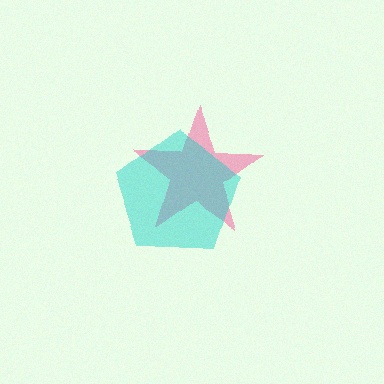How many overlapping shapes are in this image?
There are 2 overlapping shapes in the image.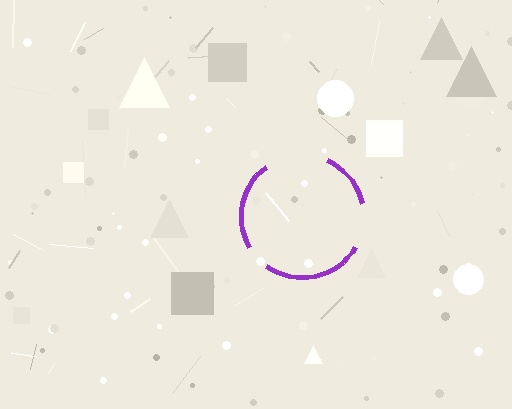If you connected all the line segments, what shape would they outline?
They would outline a circle.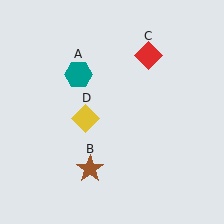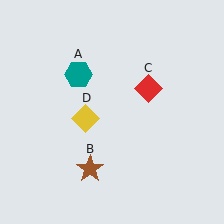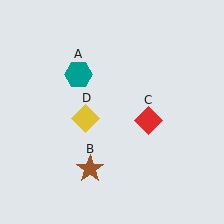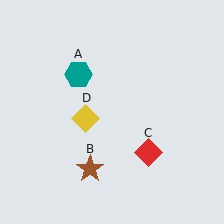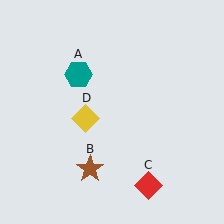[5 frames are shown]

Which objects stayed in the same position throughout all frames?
Teal hexagon (object A) and brown star (object B) and yellow diamond (object D) remained stationary.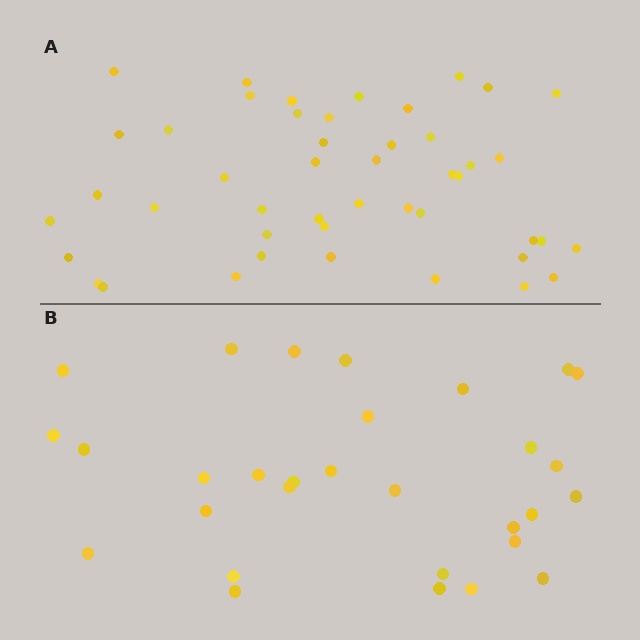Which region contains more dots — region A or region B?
Region A (the top region) has more dots.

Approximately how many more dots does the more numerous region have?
Region A has approximately 15 more dots than region B.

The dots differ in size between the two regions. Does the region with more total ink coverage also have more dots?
No. Region B has more total ink coverage because its dots are larger, but region A actually contains more individual dots. Total area can be misleading — the number of items is what matters here.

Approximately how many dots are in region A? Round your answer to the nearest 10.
About 50 dots. (The exact count is 46, which rounds to 50.)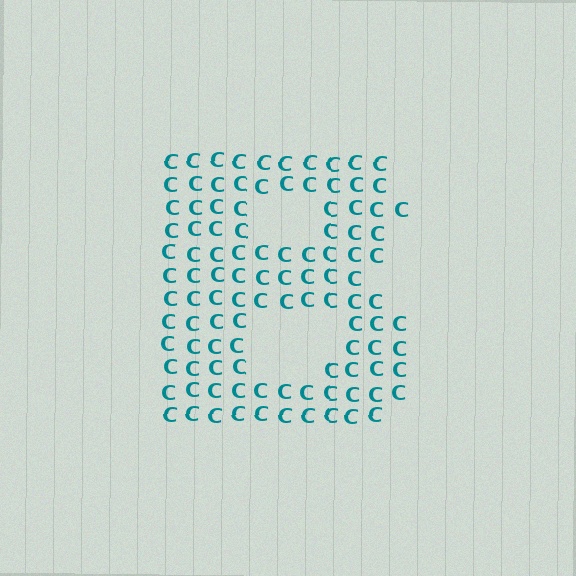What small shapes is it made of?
It is made of small letter C's.